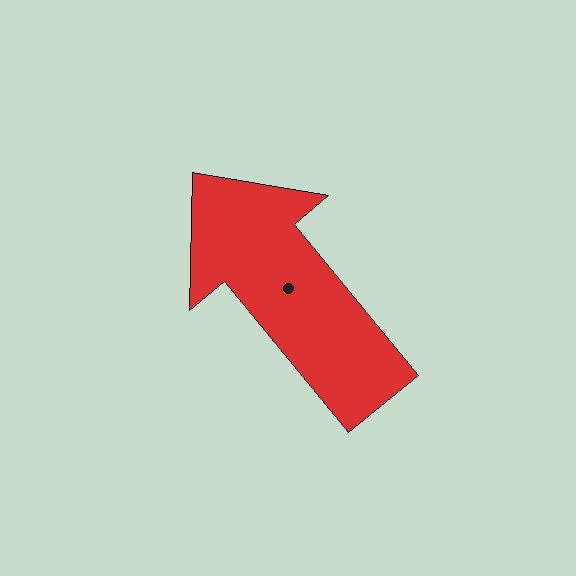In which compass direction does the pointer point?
Northwest.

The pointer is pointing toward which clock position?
Roughly 11 o'clock.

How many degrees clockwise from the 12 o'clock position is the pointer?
Approximately 321 degrees.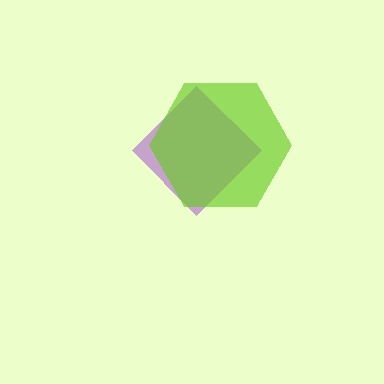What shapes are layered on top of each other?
The layered shapes are: a purple diamond, a lime hexagon.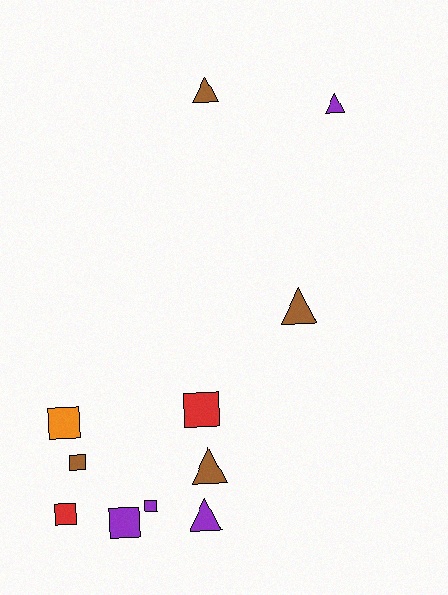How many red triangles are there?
There are no red triangles.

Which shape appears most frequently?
Square, with 6 objects.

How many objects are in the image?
There are 11 objects.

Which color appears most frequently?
Purple, with 4 objects.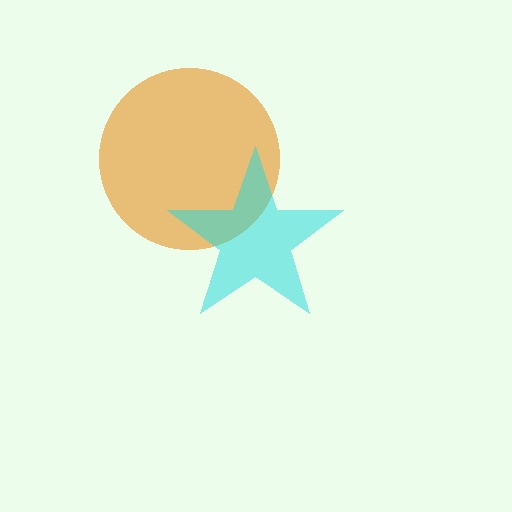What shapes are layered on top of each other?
The layered shapes are: an orange circle, a cyan star.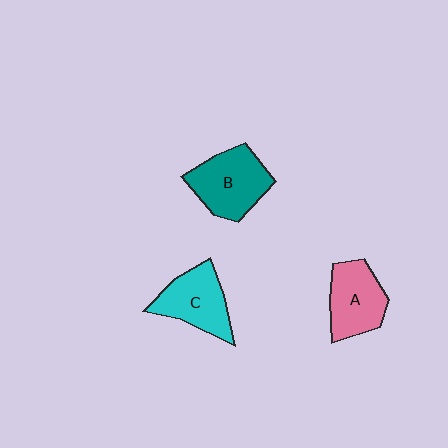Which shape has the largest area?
Shape B (teal).